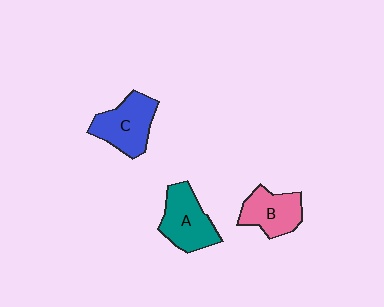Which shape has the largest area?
Shape C (blue).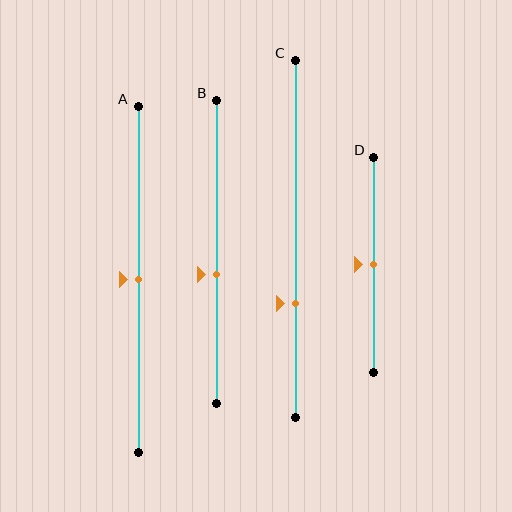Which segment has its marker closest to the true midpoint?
Segment A has its marker closest to the true midpoint.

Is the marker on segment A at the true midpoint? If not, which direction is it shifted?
Yes, the marker on segment A is at the true midpoint.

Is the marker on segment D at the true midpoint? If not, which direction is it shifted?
Yes, the marker on segment D is at the true midpoint.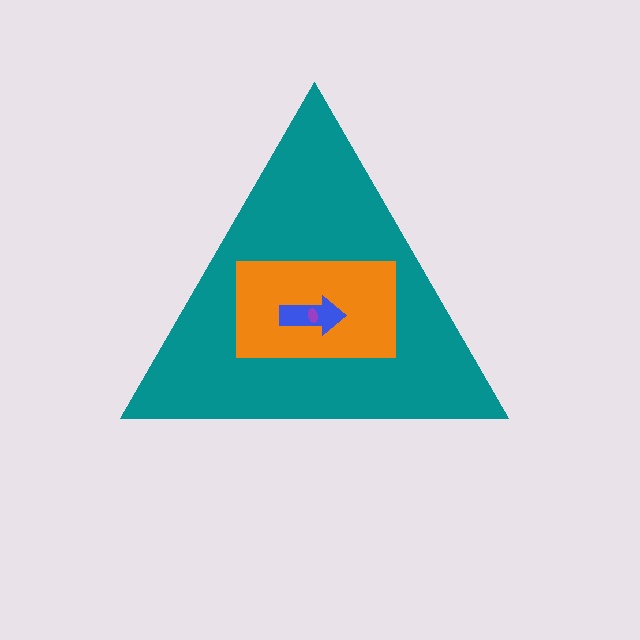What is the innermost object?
The purple ellipse.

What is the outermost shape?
The teal triangle.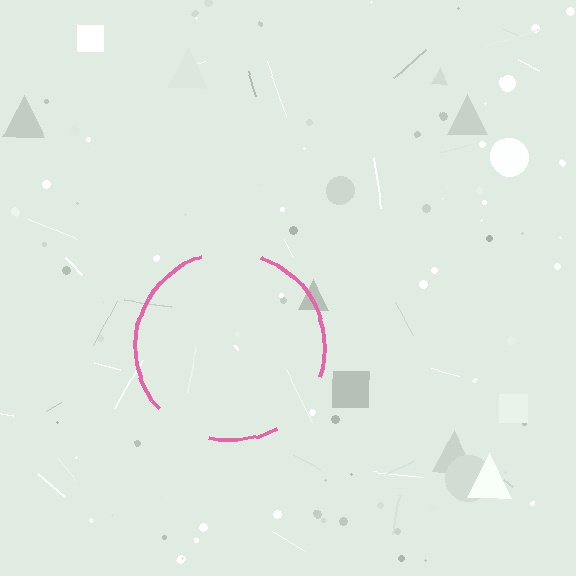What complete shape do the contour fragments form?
The contour fragments form a circle.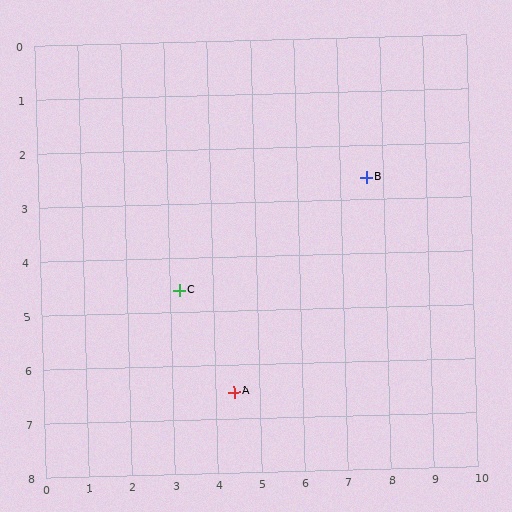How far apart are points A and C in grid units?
Points A and C are about 2.2 grid units apart.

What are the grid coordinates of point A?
Point A is at approximately (4.4, 6.5).